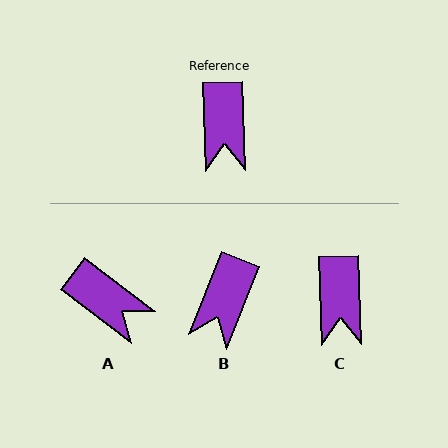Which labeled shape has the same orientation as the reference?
C.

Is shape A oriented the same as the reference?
No, it is off by about 51 degrees.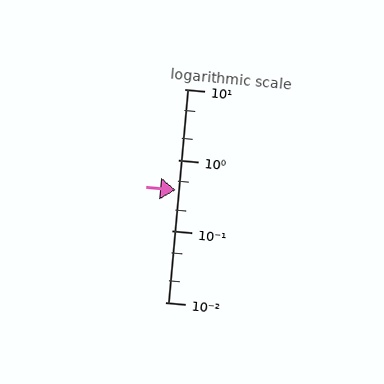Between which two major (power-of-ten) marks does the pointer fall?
The pointer is between 0.1 and 1.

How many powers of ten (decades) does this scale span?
The scale spans 3 decades, from 0.01 to 10.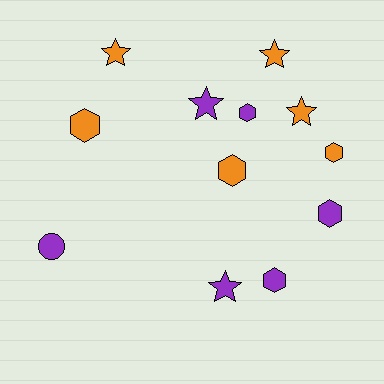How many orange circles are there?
There are no orange circles.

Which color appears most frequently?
Orange, with 6 objects.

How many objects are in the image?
There are 12 objects.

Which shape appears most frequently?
Hexagon, with 6 objects.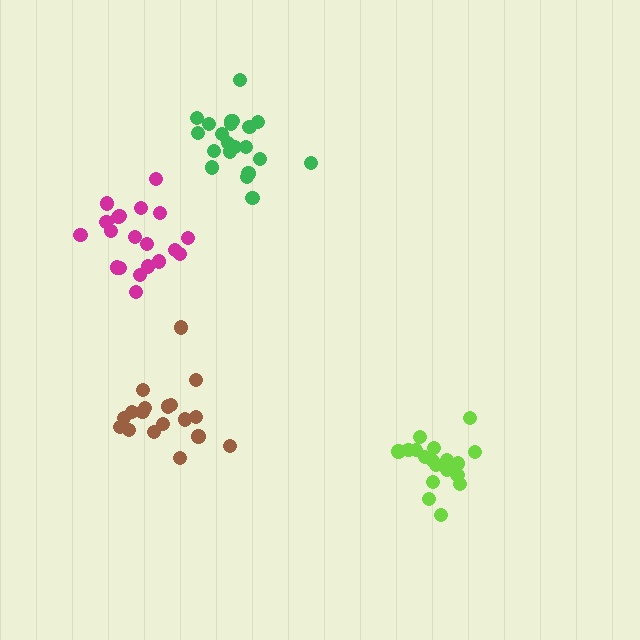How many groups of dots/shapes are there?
There are 4 groups.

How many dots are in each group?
Group 1: 21 dots, Group 2: 18 dots, Group 3: 20 dots, Group 4: 19 dots (78 total).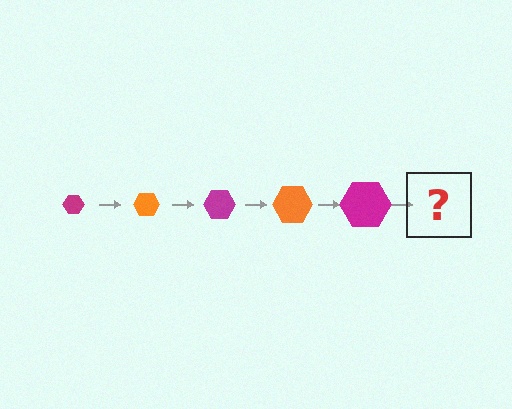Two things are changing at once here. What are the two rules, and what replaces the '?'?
The two rules are that the hexagon grows larger each step and the color cycles through magenta and orange. The '?' should be an orange hexagon, larger than the previous one.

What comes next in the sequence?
The next element should be an orange hexagon, larger than the previous one.